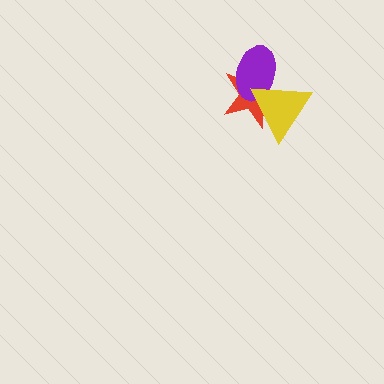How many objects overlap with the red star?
2 objects overlap with the red star.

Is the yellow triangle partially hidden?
No, no other shape covers it.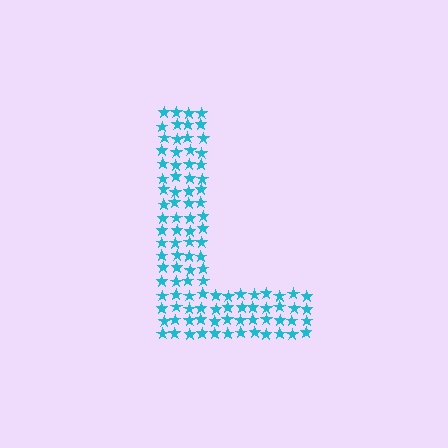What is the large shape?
The large shape is the letter L.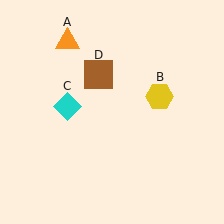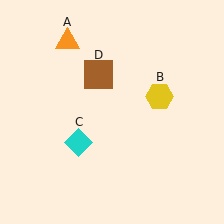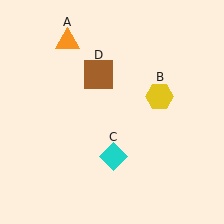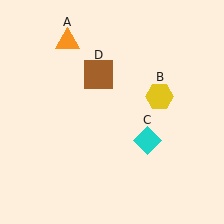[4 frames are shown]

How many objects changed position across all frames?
1 object changed position: cyan diamond (object C).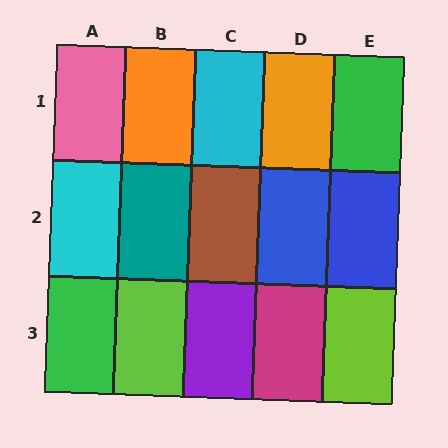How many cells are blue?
2 cells are blue.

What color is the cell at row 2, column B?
Teal.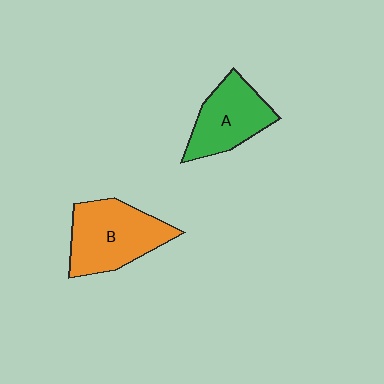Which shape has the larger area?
Shape B (orange).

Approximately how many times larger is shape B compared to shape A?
Approximately 1.2 times.